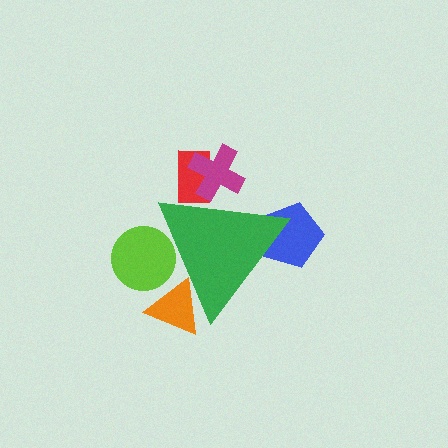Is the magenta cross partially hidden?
Yes, the magenta cross is partially hidden behind the green triangle.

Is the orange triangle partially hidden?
Yes, the orange triangle is partially hidden behind the green triangle.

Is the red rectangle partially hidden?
Yes, the red rectangle is partially hidden behind the green triangle.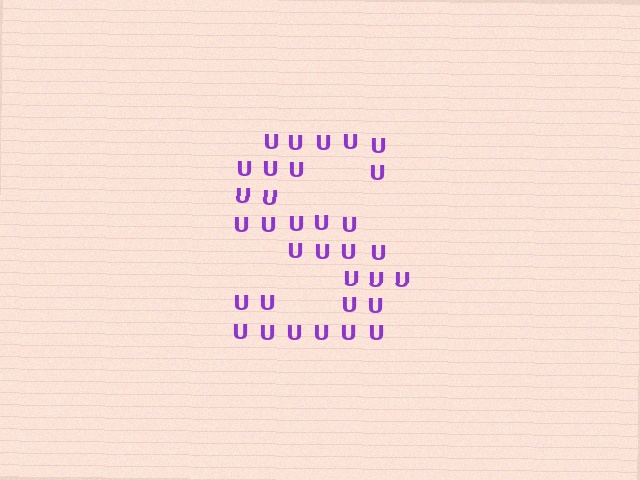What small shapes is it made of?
It is made of small letter U's.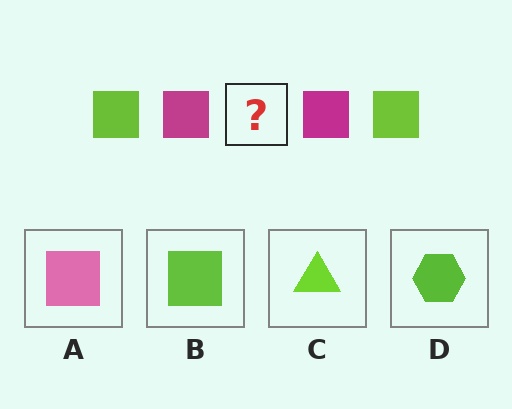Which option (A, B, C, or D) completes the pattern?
B.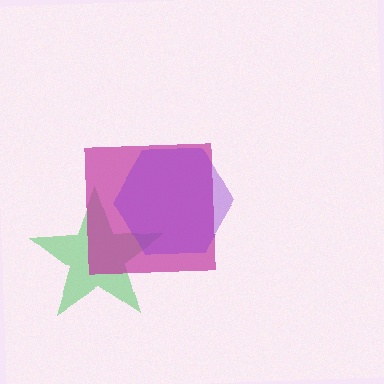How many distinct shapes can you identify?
There are 3 distinct shapes: a green star, a magenta square, a purple hexagon.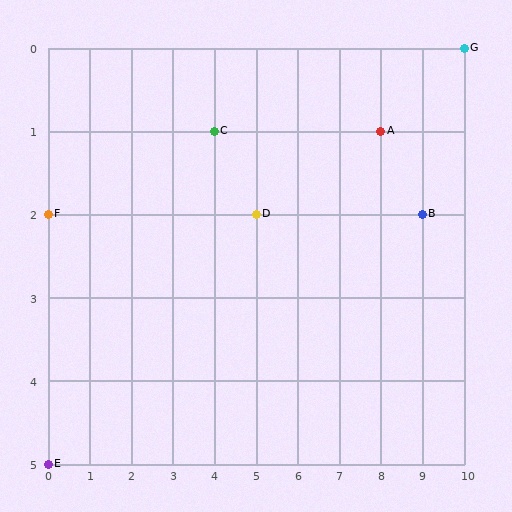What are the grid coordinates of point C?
Point C is at grid coordinates (4, 1).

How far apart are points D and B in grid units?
Points D and B are 4 columns apart.